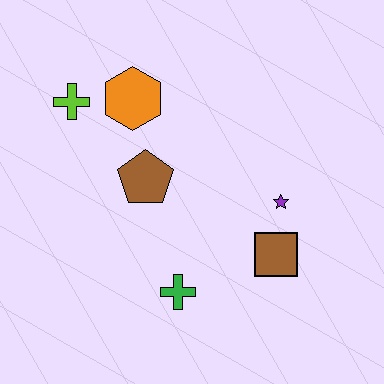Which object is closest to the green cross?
The brown square is closest to the green cross.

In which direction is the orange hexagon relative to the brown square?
The orange hexagon is above the brown square.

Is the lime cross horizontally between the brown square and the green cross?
No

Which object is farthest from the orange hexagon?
The brown square is farthest from the orange hexagon.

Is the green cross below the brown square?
Yes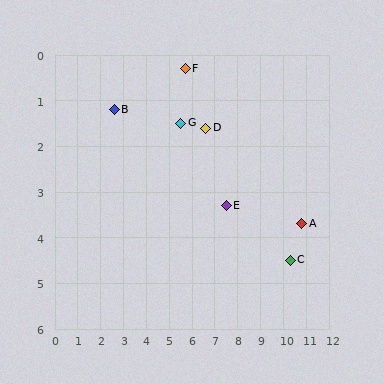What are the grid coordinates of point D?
Point D is at approximately (6.6, 1.6).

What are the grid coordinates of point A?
Point A is at approximately (10.8, 3.7).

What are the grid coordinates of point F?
Point F is at approximately (5.7, 0.3).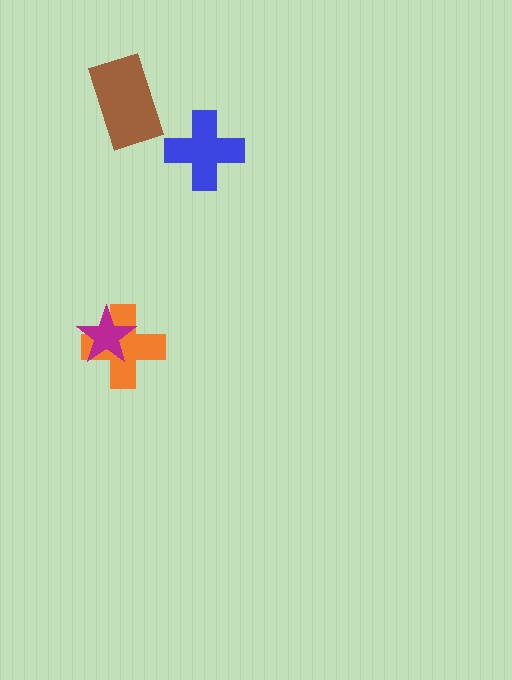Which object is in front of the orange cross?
The magenta star is in front of the orange cross.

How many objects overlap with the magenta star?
1 object overlaps with the magenta star.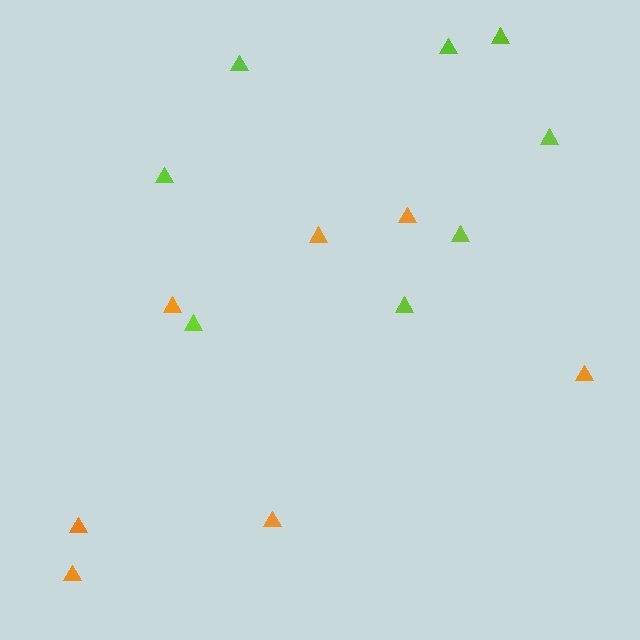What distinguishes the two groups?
There are 2 groups: one group of lime triangles (8) and one group of orange triangles (7).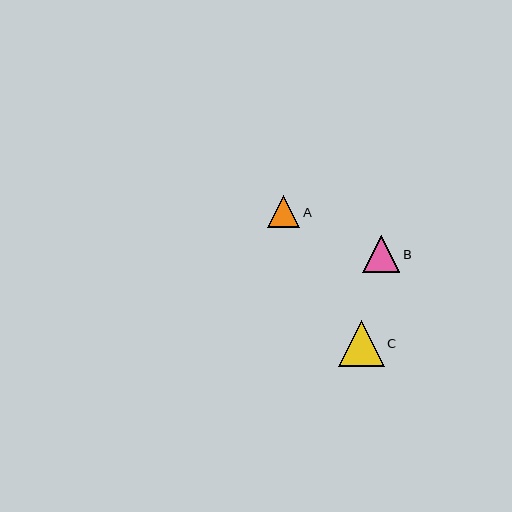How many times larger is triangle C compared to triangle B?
Triangle C is approximately 1.2 times the size of triangle B.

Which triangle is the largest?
Triangle C is the largest with a size of approximately 46 pixels.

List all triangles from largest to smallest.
From largest to smallest: C, B, A.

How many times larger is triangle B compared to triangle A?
Triangle B is approximately 1.2 times the size of triangle A.